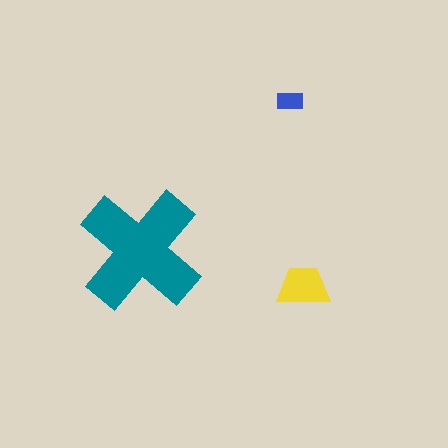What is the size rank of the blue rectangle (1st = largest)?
3rd.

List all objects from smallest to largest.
The blue rectangle, the yellow trapezoid, the teal cross.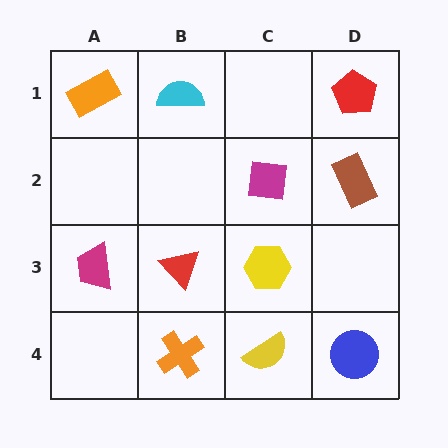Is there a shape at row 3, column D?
No, that cell is empty.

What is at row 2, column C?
A magenta square.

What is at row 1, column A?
An orange rectangle.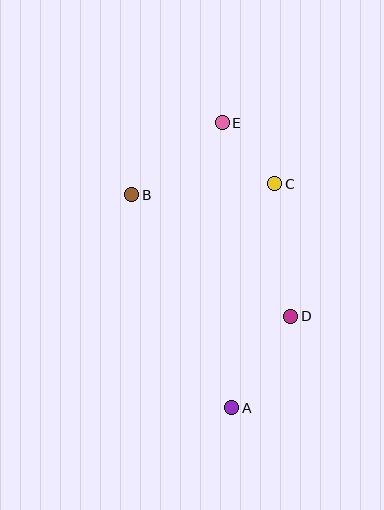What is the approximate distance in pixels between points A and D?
The distance between A and D is approximately 109 pixels.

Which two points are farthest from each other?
Points A and E are farthest from each other.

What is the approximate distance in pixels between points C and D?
The distance between C and D is approximately 134 pixels.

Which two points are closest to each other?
Points C and E are closest to each other.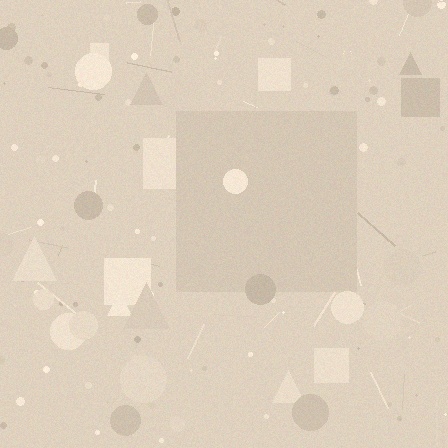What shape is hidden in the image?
A square is hidden in the image.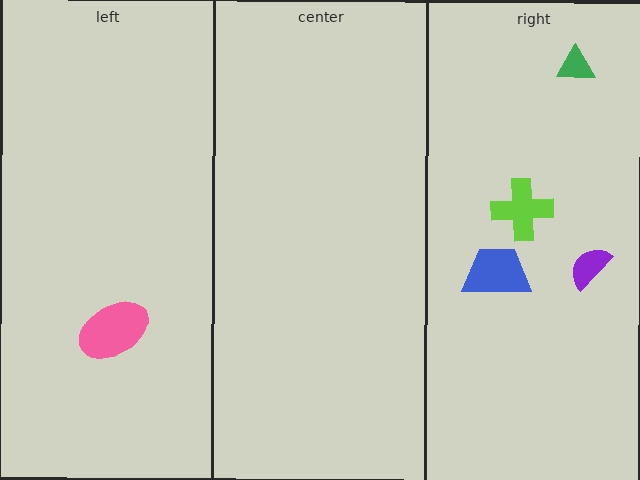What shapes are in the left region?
The pink ellipse.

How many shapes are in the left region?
1.